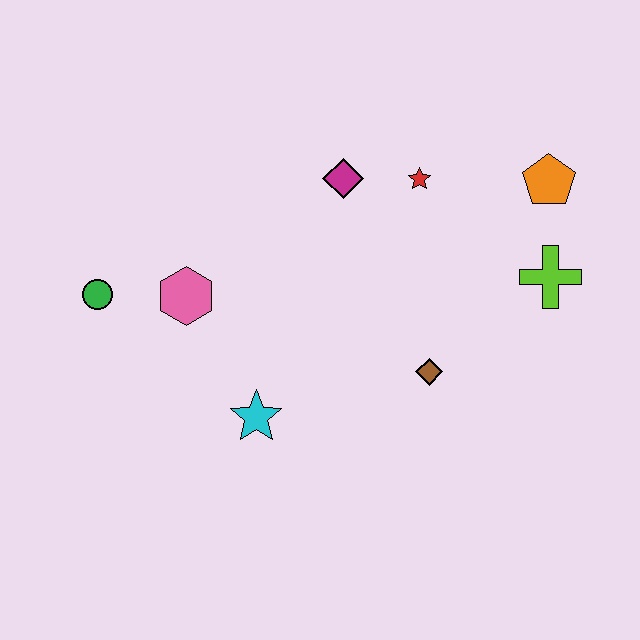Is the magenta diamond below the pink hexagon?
No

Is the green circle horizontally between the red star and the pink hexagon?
No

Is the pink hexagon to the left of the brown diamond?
Yes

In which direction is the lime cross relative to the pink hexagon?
The lime cross is to the right of the pink hexagon.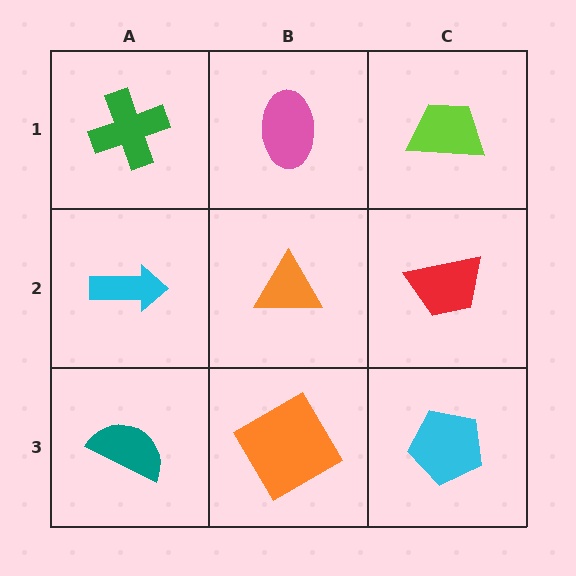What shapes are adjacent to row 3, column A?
A cyan arrow (row 2, column A), an orange diamond (row 3, column B).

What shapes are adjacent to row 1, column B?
An orange triangle (row 2, column B), a green cross (row 1, column A), a lime trapezoid (row 1, column C).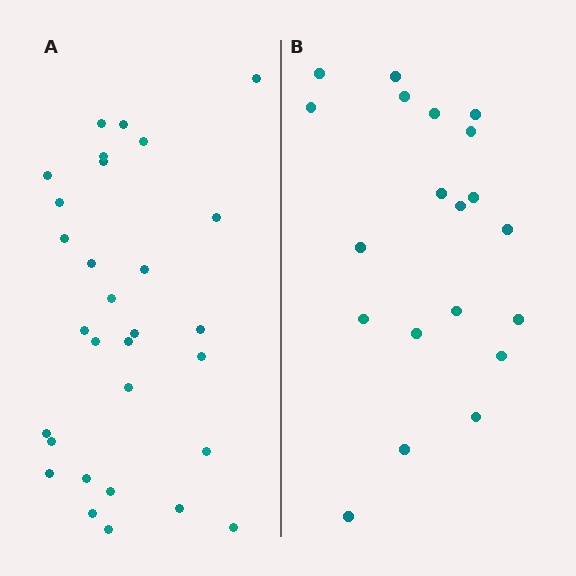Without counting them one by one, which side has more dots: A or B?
Region A (the left region) has more dots.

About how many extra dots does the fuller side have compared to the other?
Region A has roughly 10 or so more dots than region B.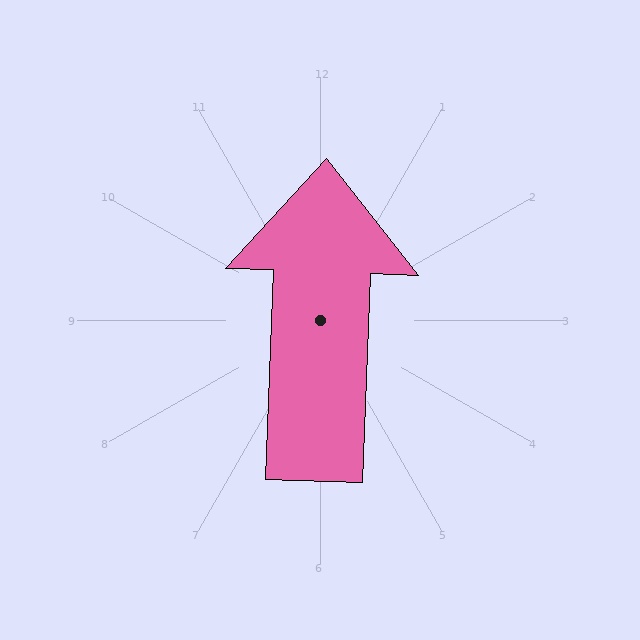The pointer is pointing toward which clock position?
Roughly 12 o'clock.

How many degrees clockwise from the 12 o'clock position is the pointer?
Approximately 2 degrees.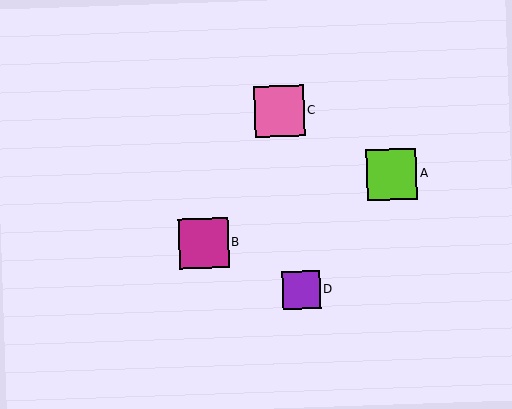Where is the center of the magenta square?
The center of the magenta square is at (204, 243).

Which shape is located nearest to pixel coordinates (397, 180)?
The lime square (labeled A) at (391, 175) is nearest to that location.